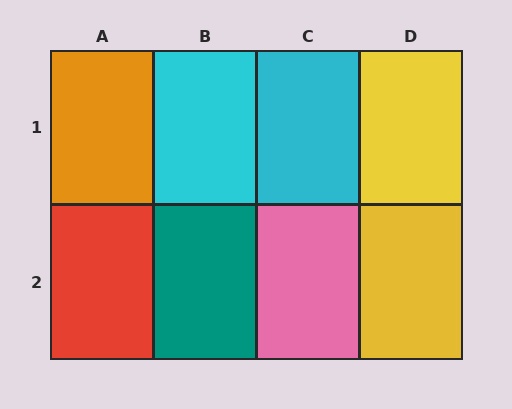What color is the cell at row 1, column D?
Yellow.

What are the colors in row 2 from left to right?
Red, teal, pink, yellow.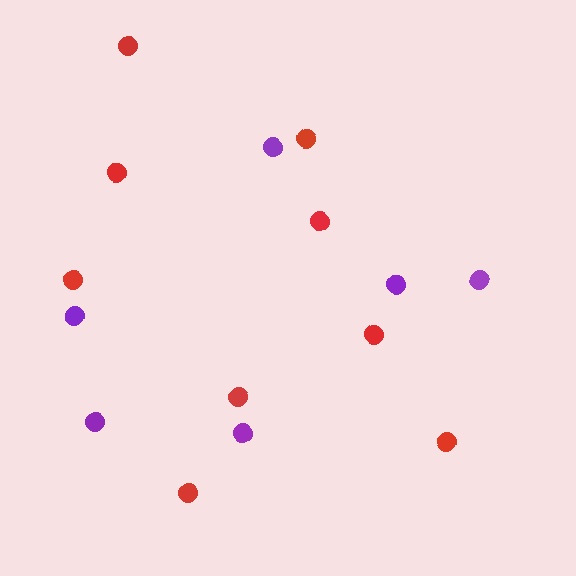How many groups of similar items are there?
There are 2 groups: one group of purple circles (6) and one group of red circles (9).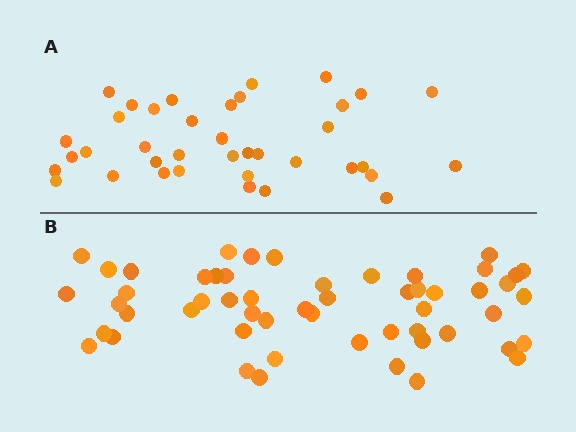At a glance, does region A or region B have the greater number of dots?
Region B (the bottom region) has more dots.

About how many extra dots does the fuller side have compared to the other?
Region B has approximately 15 more dots than region A.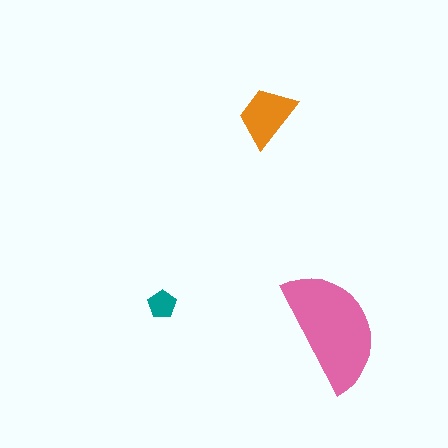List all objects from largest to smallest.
The pink semicircle, the orange trapezoid, the teal pentagon.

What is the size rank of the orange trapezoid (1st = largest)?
2nd.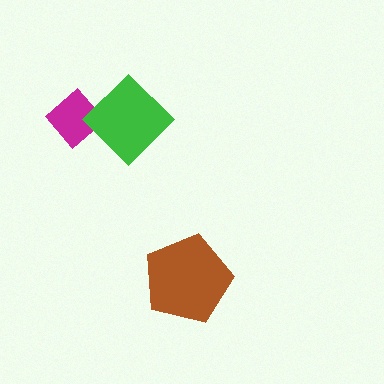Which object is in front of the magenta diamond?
The green diamond is in front of the magenta diamond.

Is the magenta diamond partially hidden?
Yes, it is partially covered by another shape.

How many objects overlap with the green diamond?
1 object overlaps with the green diamond.